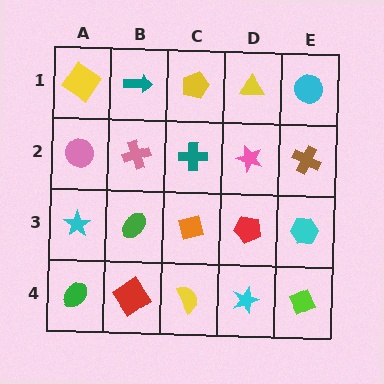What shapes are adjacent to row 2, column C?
A yellow pentagon (row 1, column C), an orange square (row 3, column C), a pink cross (row 2, column B), a pink star (row 2, column D).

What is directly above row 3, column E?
A brown cross.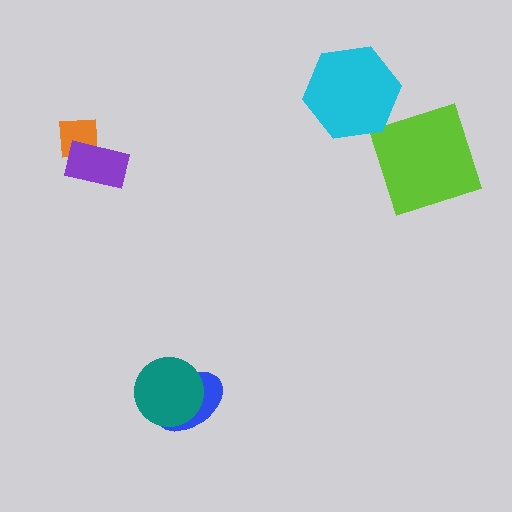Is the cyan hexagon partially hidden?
No, no other shape covers it.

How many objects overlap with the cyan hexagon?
0 objects overlap with the cyan hexagon.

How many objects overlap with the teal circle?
1 object overlaps with the teal circle.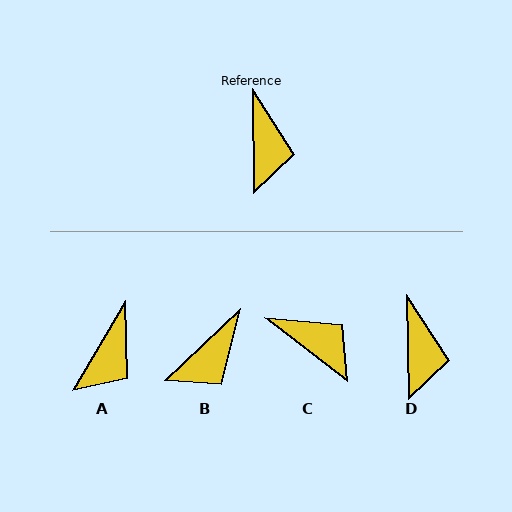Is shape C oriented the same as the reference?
No, it is off by about 51 degrees.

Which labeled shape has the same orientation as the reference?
D.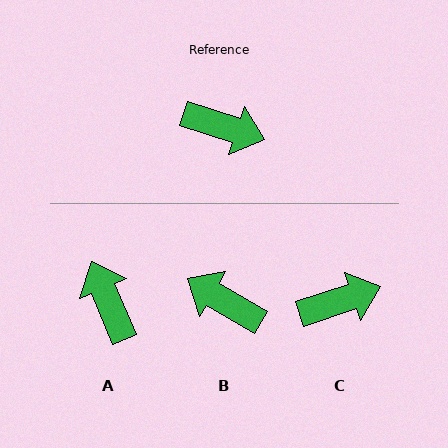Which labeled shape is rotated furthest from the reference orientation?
B, about 168 degrees away.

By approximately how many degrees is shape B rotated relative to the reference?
Approximately 168 degrees counter-clockwise.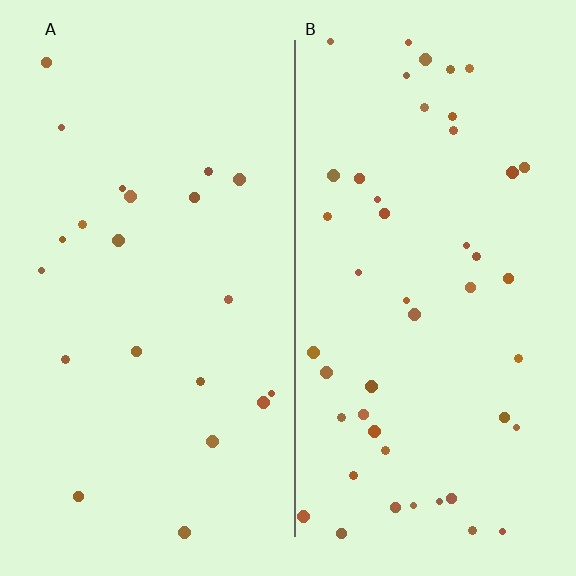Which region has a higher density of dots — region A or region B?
B (the right).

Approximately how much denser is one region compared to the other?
Approximately 2.3× — region B over region A.